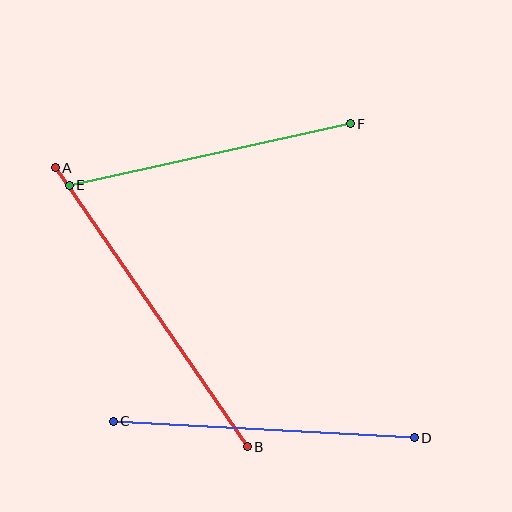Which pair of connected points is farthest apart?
Points A and B are farthest apart.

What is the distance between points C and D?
The distance is approximately 302 pixels.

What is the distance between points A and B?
The distance is approximately 339 pixels.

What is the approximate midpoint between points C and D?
The midpoint is at approximately (264, 430) pixels.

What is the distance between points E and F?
The distance is approximately 288 pixels.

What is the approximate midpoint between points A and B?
The midpoint is at approximately (151, 307) pixels.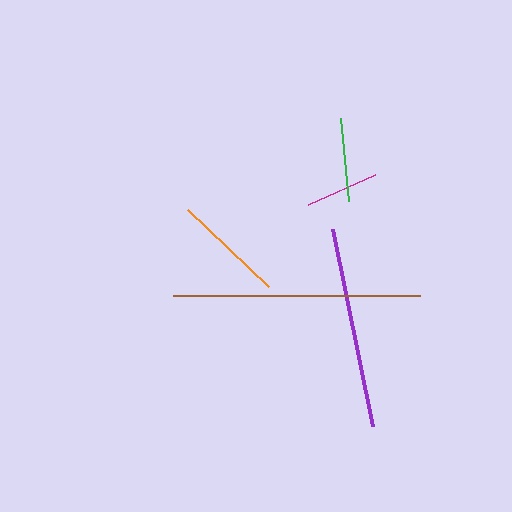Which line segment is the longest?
The brown line is the longest at approximately 247 pixels.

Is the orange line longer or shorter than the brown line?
The brown line is longer than the orange line.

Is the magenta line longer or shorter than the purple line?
The purple line is longer than the magenta line.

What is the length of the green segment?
The green segment is approximately 83 pixels long.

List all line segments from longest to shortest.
From longest to shortest: brown, purple, orange, green, magenta.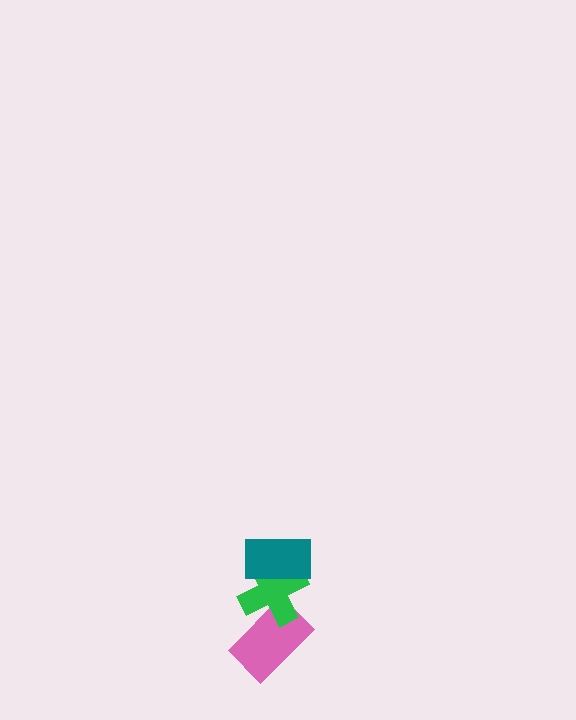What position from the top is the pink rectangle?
The pink rectangle is 3rd from the top.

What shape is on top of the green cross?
The teal rectangle is on top of the green cross.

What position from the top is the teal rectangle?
The teal rectangle is 1st from the top.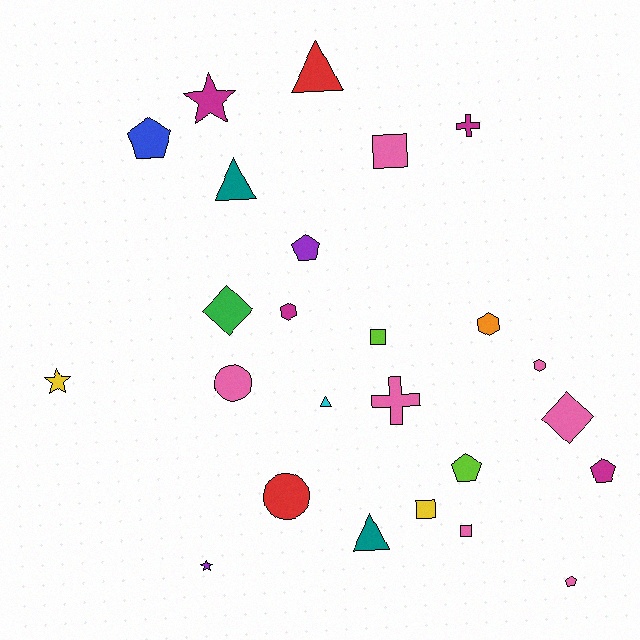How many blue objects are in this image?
There is 1 blue object.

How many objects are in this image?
There are 25 objects.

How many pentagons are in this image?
There are 5 pentagons.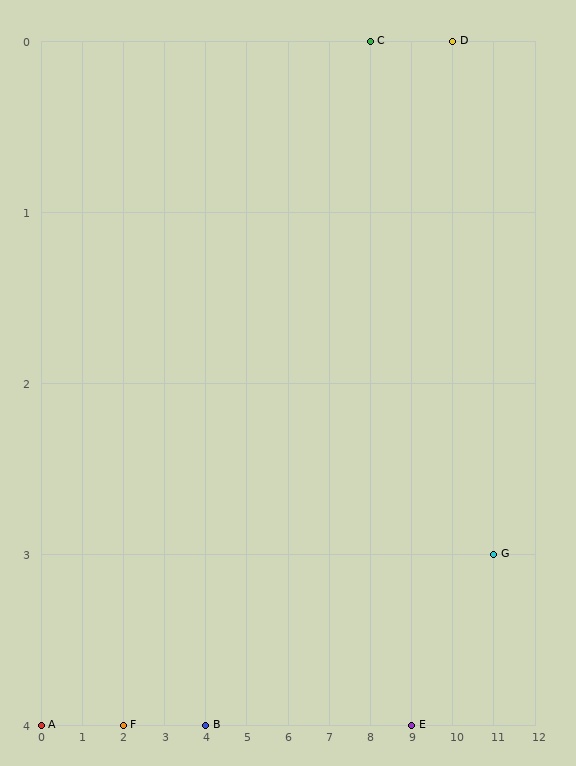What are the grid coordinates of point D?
Point D is at grid coordinates (10, 0).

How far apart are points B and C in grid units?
Points B and C are 4 columns and 4 rows apart (about 5.7 grid units diagonally).